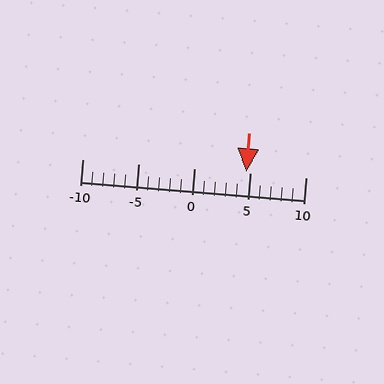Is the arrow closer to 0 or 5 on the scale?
The arrow is closer to 5.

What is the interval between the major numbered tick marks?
The major tick marks are spaced 5 units apart.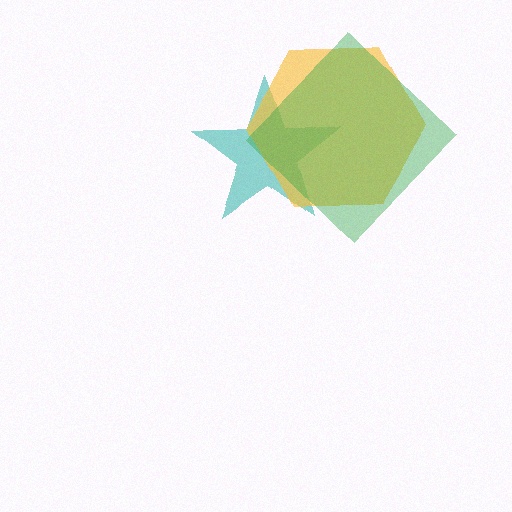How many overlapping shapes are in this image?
There are 3 overlapping shapes in the image.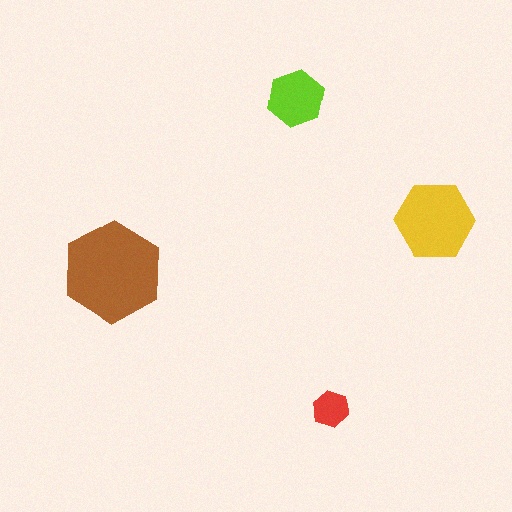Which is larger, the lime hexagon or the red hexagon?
The lime one.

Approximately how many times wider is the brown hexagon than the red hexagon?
About 2.5 times wider.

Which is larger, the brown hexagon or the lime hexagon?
The brown one.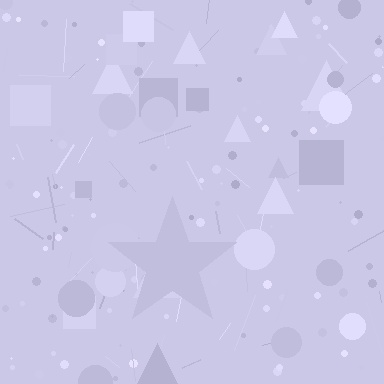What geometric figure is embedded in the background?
A star is embedded in the background.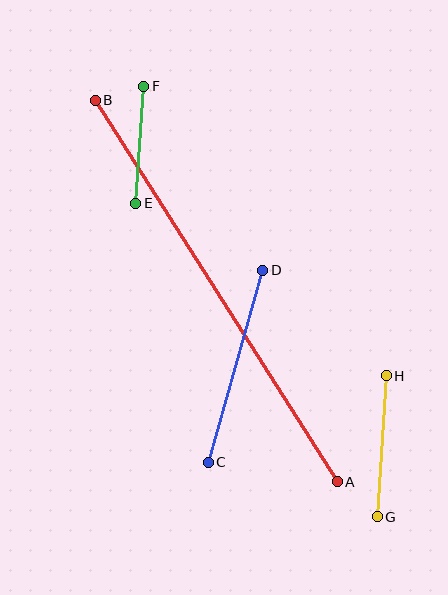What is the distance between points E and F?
The distance is approximately 117 pixels.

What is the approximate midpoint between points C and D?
The midpoint is at approximately (236, 366) pixels.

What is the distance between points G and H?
The distance is approximately 141 pixels.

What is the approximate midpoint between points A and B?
The midpoint is at approximately (216, 291) pixels.